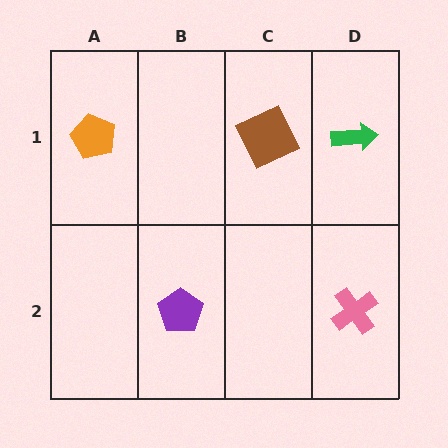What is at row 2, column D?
A pink cross.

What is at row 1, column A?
An orange pentagon.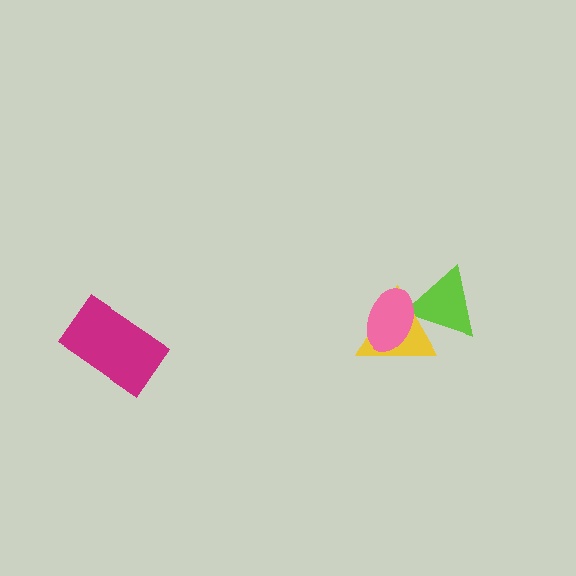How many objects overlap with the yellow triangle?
2 objects overlap with the yellow triangle.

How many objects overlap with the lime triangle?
2 objects overlap with the lime triangle.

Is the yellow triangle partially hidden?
Yes, it is partially covered by another shape.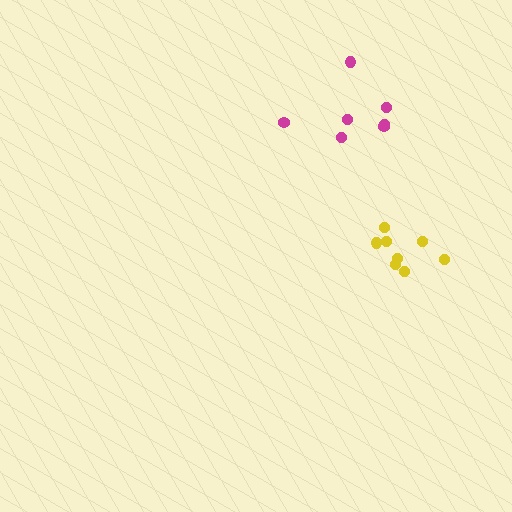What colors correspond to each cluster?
The clusters are colored: magenta, yellow.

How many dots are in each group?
Group 1: 7 dots, Group 2: 8 dots (15 total).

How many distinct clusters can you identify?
There are 2 distinct clusters.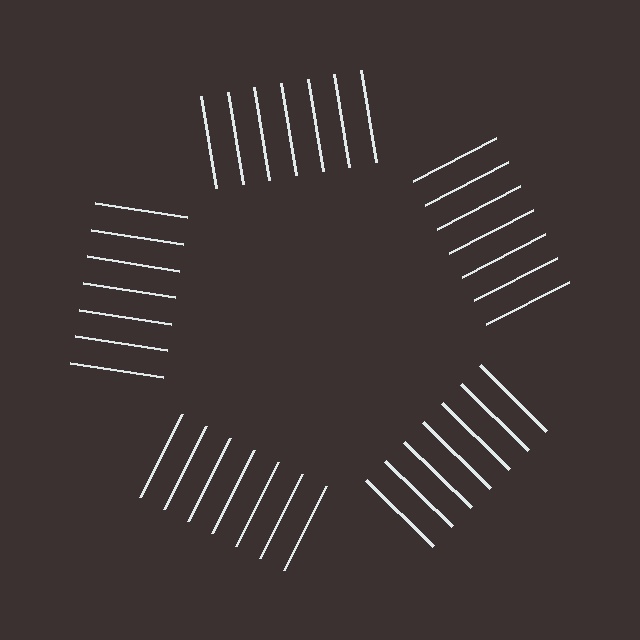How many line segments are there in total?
35 — 7 along each of the 5 edges.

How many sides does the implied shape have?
5 sides — the line-ends trace a pentagon.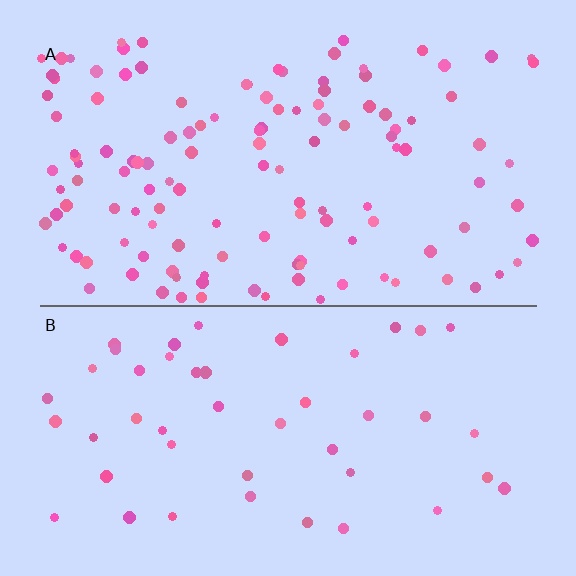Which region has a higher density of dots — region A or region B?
A (the top).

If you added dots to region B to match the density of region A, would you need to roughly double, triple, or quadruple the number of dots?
Approximately triple.